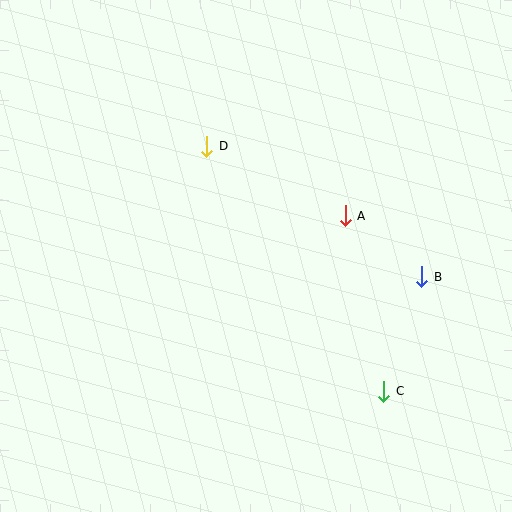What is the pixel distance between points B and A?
The distance between B and A is 98 pixels.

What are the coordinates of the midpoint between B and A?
The midpoint between B and A is at (383, 246).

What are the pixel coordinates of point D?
Point D is at (207, 146).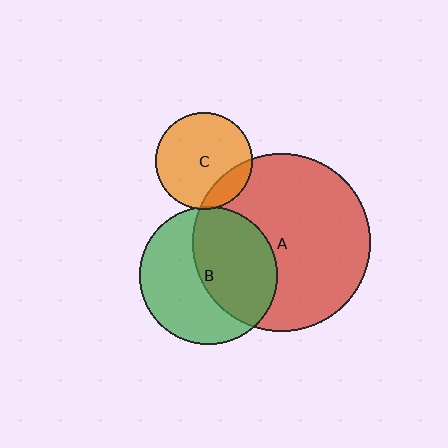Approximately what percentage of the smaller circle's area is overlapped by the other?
Approximately 15%.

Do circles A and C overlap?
Yes.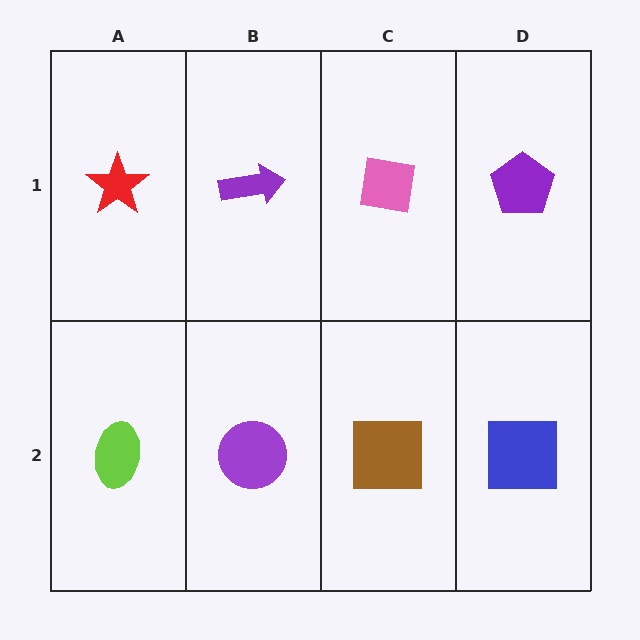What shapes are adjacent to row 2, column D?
A purple pentagon (row 1, column D), a brown square (row 2, column C).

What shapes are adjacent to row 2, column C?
A pink square (row 1, column C), a purple circle (row 2, column B), a blue square (row 2, column D).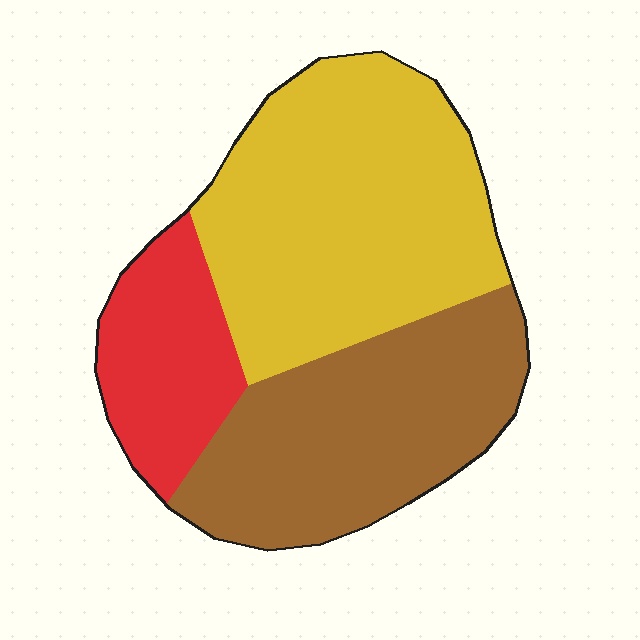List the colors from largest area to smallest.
From largest to smallest: yellow, brown, red.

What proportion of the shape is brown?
Brown takes up about three eighths (3/8) of the shape.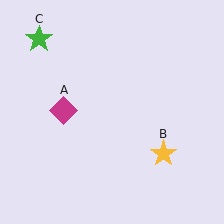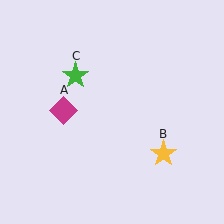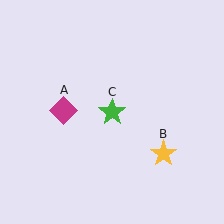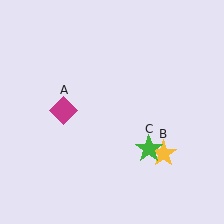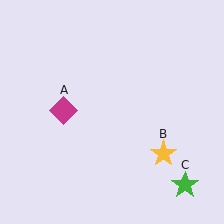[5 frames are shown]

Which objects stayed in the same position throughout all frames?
Magenta diamond (object A) and yellow star (object B) remained stationary.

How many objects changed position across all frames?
1 object changed position: green star (object C).